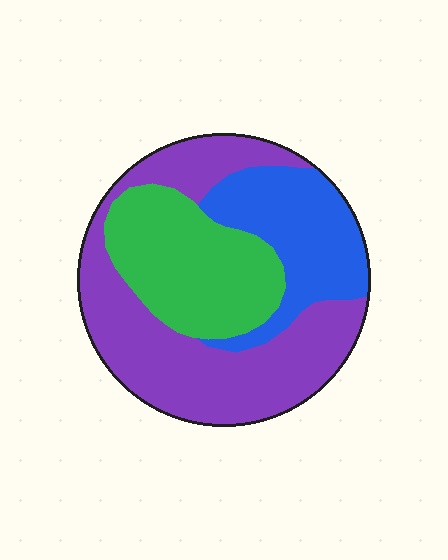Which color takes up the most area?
Purple, at roughly 50%.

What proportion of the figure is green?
Green takes up between a sixth and a third of the figure.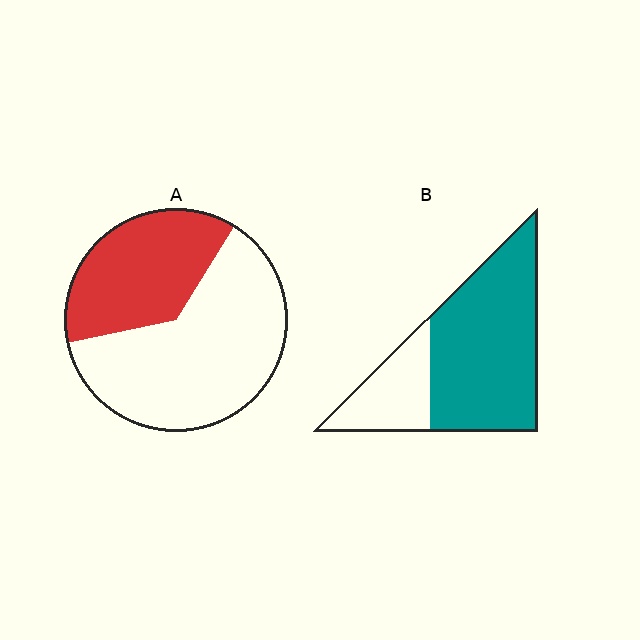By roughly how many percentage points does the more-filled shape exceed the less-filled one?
By roughly 35 percentage points (B over A).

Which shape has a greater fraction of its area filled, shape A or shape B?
Shape B.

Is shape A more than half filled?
No.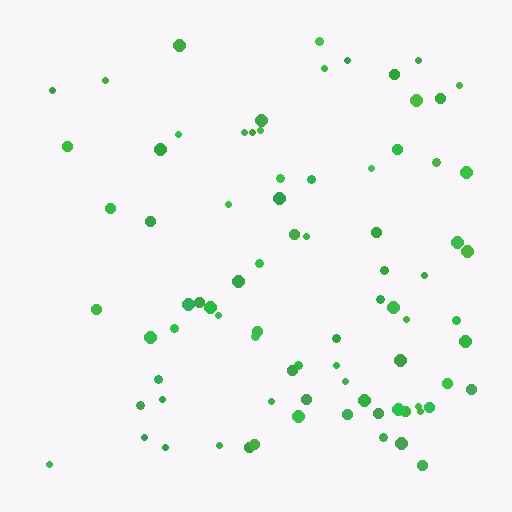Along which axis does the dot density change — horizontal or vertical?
Horizontal.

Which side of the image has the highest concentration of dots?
The right.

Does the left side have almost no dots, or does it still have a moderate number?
Still a moderate number, just noticeably fewer than the right.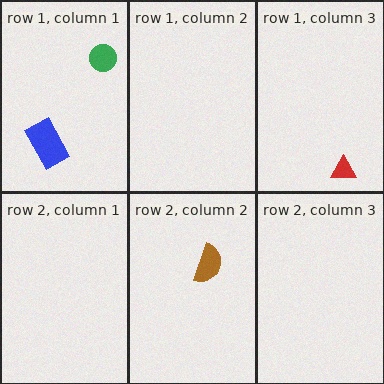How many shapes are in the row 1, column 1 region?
2.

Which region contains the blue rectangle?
The row 1, column 1 region.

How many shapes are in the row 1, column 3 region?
1.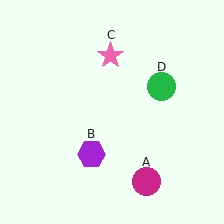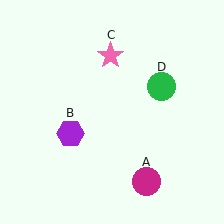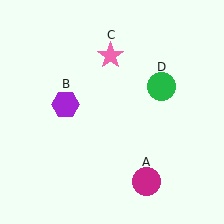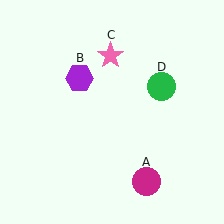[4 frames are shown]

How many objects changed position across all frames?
1 object changed position: purple hexagon (object B).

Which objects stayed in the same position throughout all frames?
Magenta circle (object A) and pink star (object C) and green circle (object D) remained stationary.